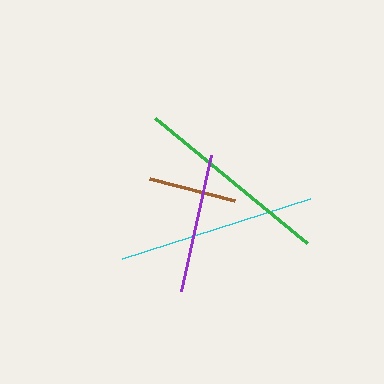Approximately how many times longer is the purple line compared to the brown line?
The purple line is approximately 1.6 times the length of the brown line.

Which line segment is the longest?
The cyan line is the longest at approximately 197 pixels.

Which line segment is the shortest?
The brown line is the shortest at approximately 88 pixels.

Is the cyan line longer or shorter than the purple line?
The cyan line is longer than the purple line.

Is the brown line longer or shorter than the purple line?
The purple line is longer than the brown line.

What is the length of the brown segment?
The brown segment is approximately 88 pixels long.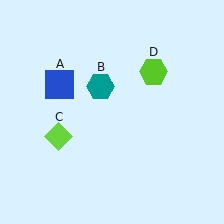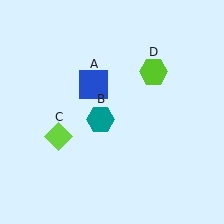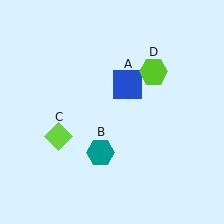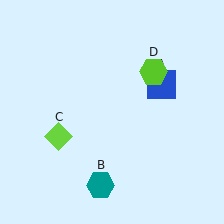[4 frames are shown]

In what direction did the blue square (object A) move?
The blue square (object A) moved right.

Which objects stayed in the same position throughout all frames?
Lime diamond (object C) and lime hexagon (object D) remained stationary.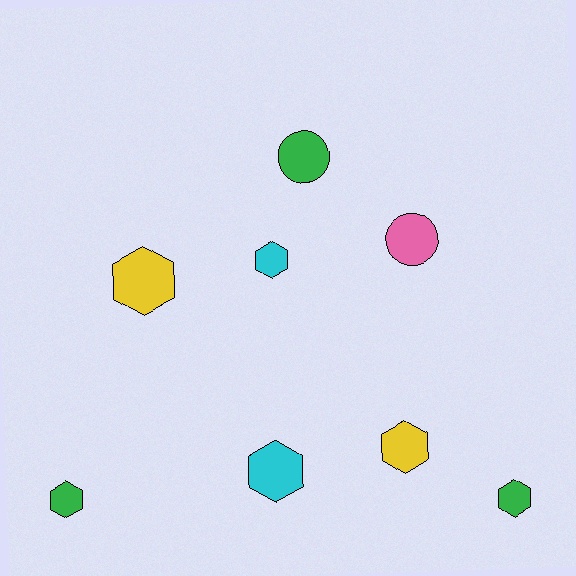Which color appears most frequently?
Green, with 3 objects.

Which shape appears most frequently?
Hexagon, with 6 objects.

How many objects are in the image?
There are 8 objects.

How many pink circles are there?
There is 1 pink circle.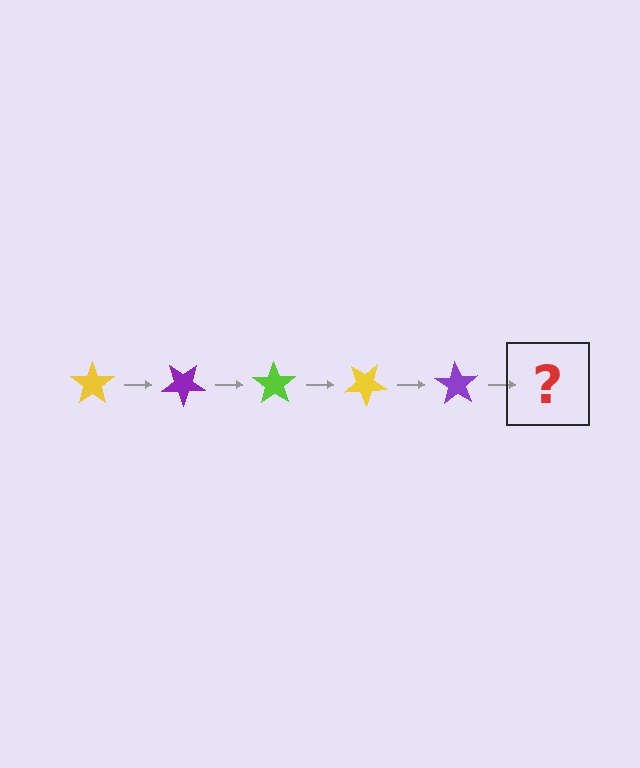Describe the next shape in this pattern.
It should be a lime star, rotated 175 degrees from the start.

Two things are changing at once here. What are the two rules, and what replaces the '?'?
The two rules are that it rotates 35 degrees each step and the color cycles through yellow, purple, and lime. The '?' should be a lime star, rotated 175 degrees from the start.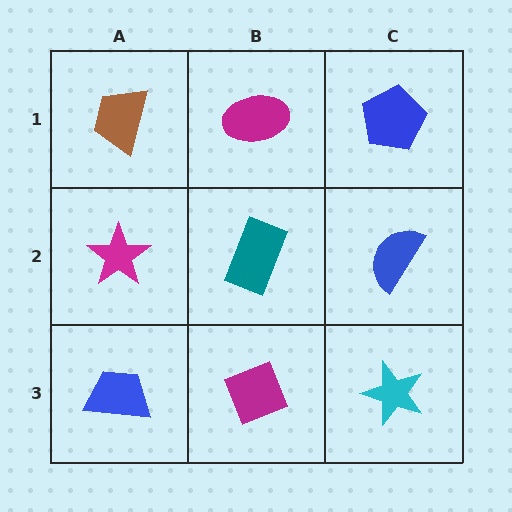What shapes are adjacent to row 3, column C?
A blue semicircle (row 2, column C), a magenta diamond (row 3, column B).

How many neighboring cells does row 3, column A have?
2.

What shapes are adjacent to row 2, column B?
A magenta ellipse (row 1, column B), a magenta diamond (row 3, column B), a magenta star (row 2, column A), a blue semicircle (row 2, column C).